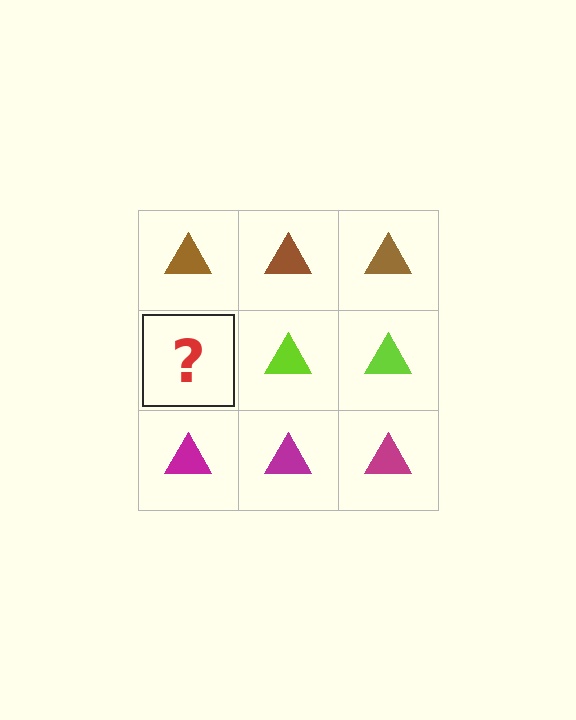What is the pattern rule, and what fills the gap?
The rule is that each row has a consistent color. The gap should be filled with a lime triangle.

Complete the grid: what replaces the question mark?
The question mark should be replaced with a lime triangle.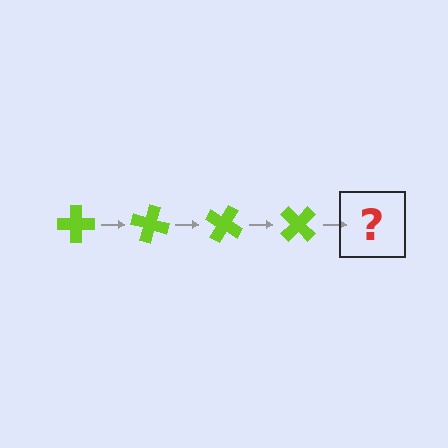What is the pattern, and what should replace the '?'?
The pattern is that the cross rotates 15 degrees each step. The '?' should be a lime cross rotated 60 degrees.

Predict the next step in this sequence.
The next step is a lime cross rotated 60 degrees.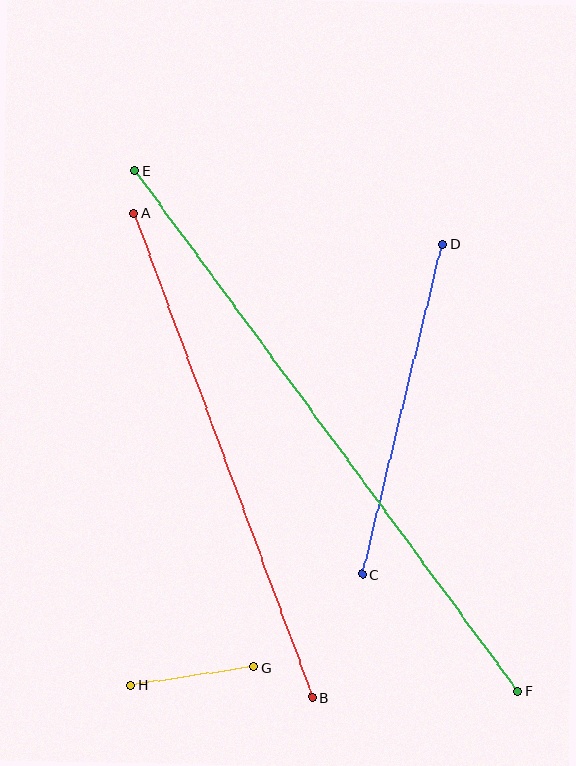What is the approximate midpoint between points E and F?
The midpoint is at approximately (326, 431) pixels.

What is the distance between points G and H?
The distance is approximately 125 pixels.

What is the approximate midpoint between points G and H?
The midpoint is at approximately (193, 676) pixels.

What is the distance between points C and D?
The distance is approximately 340 pixels.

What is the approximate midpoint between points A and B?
The midpoint is at approximately (223, 455) pixels.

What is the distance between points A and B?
The distance is approximately 516 pixels.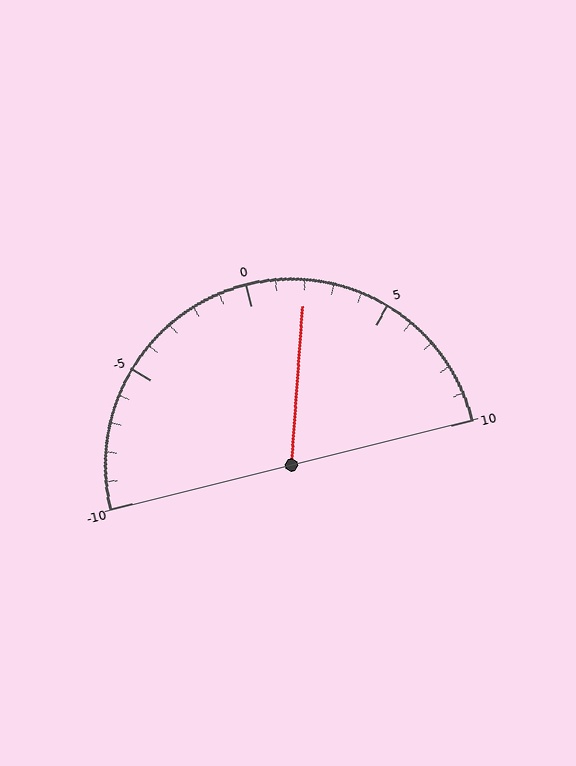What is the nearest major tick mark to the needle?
The nearest major tick mark is 0.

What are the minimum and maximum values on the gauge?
The gauge ranges from -10 to 10.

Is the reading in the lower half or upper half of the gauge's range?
The reading is in the upper half of the range (-10 to 10).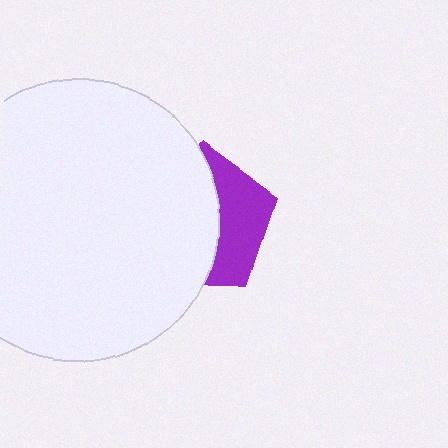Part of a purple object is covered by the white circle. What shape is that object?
It is a pentagon.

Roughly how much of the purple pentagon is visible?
A small part of it is visible (roughly 38%).